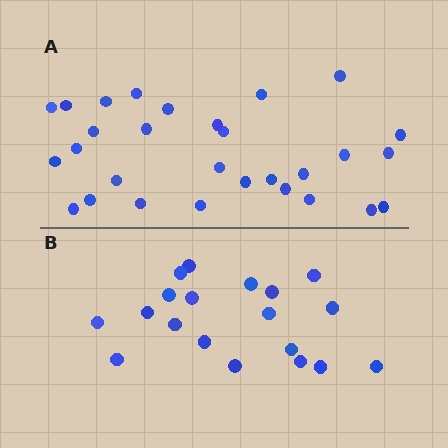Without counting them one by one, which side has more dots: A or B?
Region A (the top region) has more dots.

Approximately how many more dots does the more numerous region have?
Region A has roughly 10 or so more dots than region B.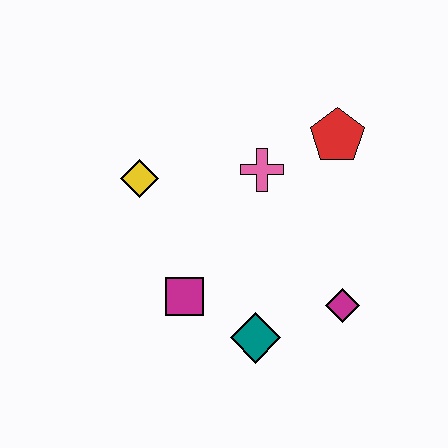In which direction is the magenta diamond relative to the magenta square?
The magenta diamond is to the right of the magenta square.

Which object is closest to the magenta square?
The teal diamond is closest to the magenta square.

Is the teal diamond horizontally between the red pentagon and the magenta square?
Yes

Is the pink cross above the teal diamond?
Yes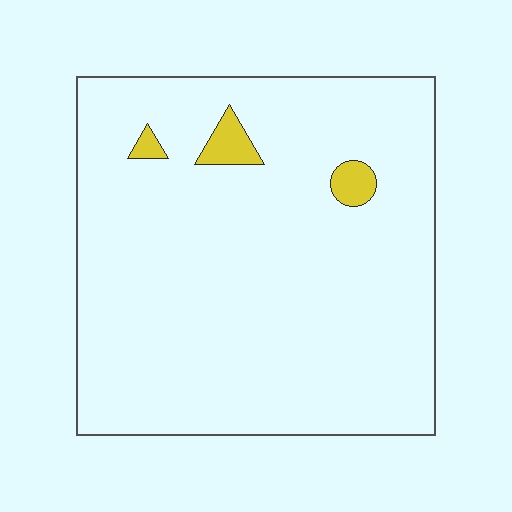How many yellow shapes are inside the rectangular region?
3.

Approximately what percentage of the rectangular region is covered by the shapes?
Approximately 5%.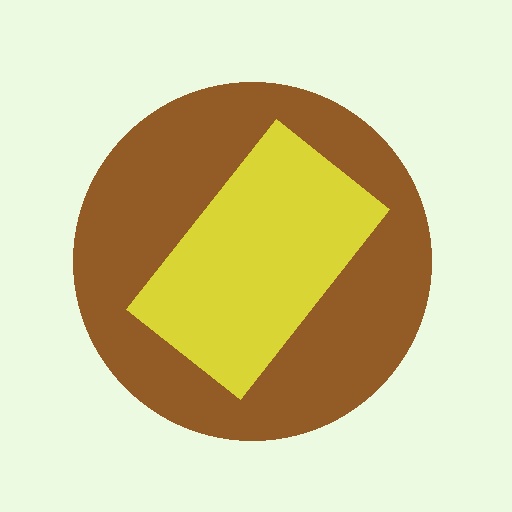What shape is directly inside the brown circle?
The yellow rectangle.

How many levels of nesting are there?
2.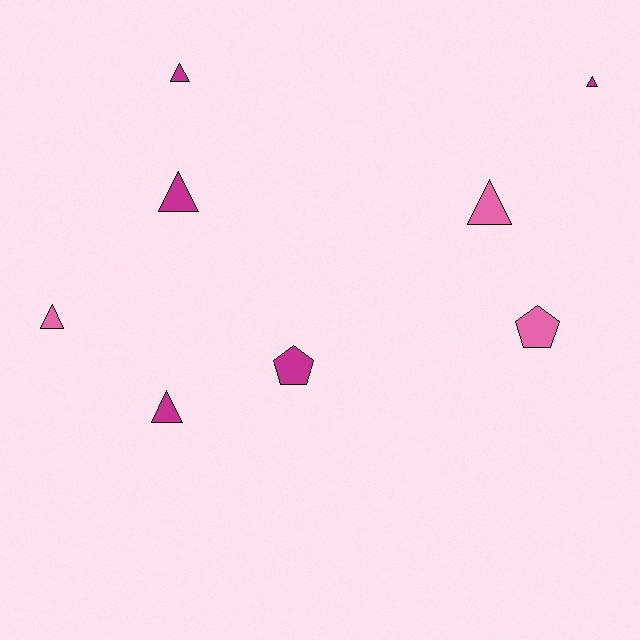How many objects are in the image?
There are 8 objects.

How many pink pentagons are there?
There is 1 pink pentagon.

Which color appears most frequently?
Magenta, with 5 objects.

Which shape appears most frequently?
Triangle, with 6 objects.